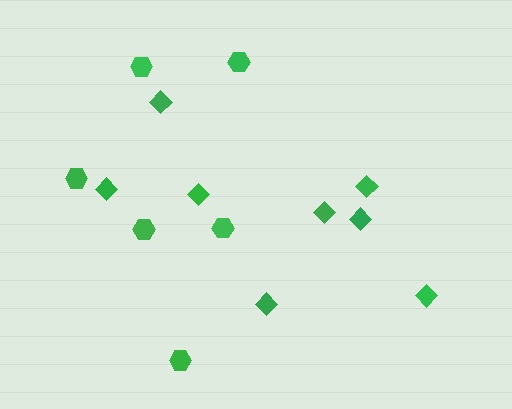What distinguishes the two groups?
There are 2 groups: one group of hexagons (6) and one group of diamonds (8).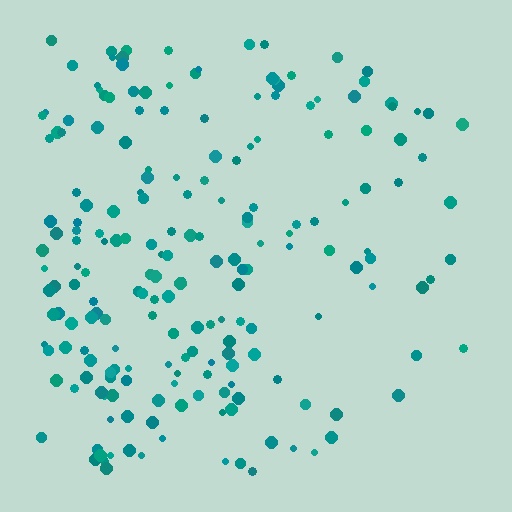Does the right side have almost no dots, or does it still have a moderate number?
Still a moderate number, just noticeably fewer than the left.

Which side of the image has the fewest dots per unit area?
The right.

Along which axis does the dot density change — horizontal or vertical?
Horizontal.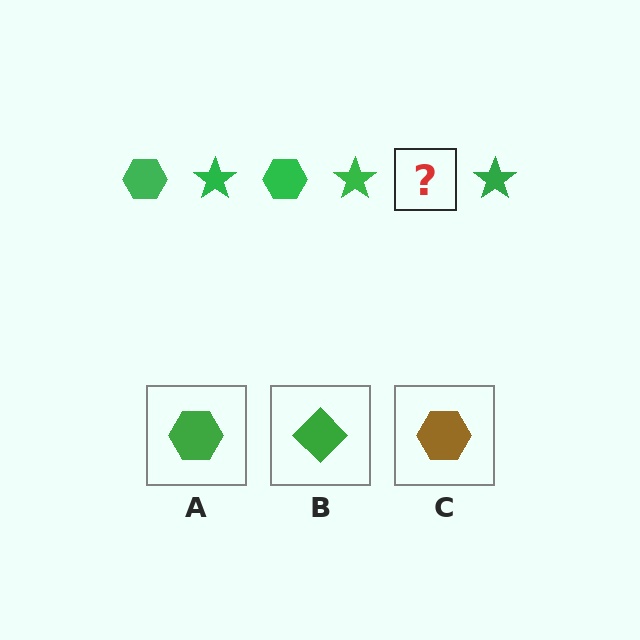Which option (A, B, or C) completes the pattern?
A.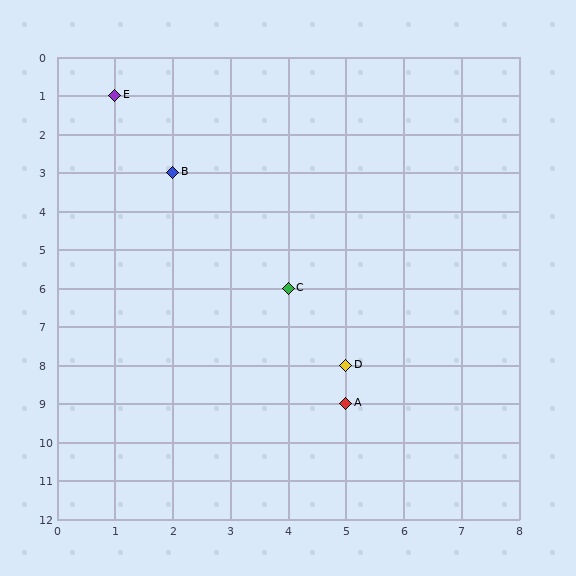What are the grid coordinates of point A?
Point A is at grid coordinates (5, 9).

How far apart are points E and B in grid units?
Points E and B are 1 column and 2 rows apart (about 2.2 grid units diagonally).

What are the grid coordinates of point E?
Point E is at grid coordinates (1, 1).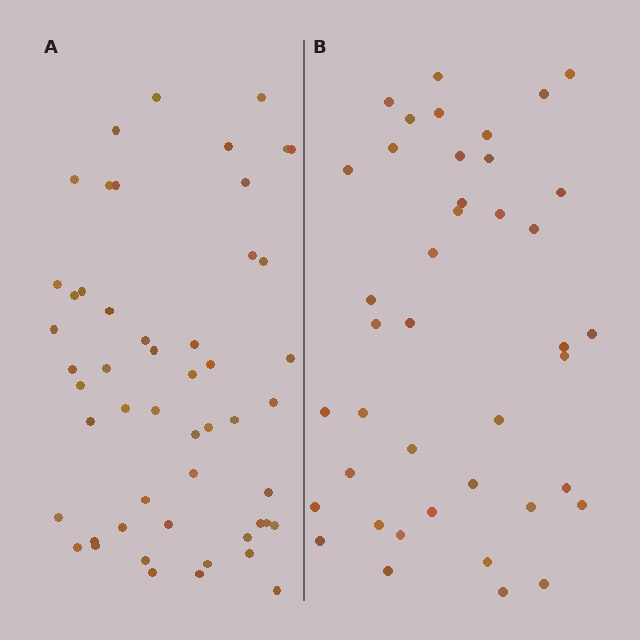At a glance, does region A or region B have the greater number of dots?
Region A (the left region) has more dots.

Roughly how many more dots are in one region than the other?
Region A has roughly 12 or so more dots than region B.